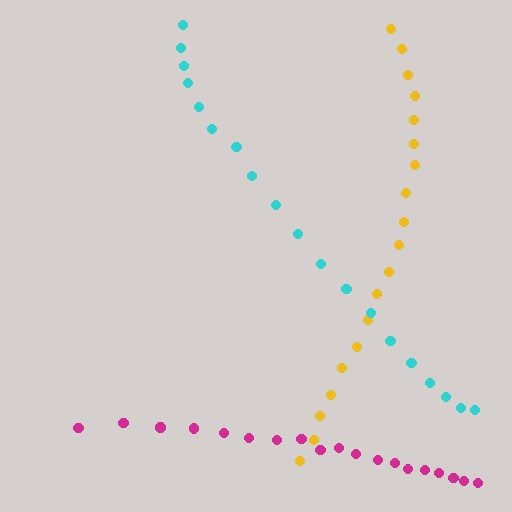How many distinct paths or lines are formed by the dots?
There are 3 distinct paths.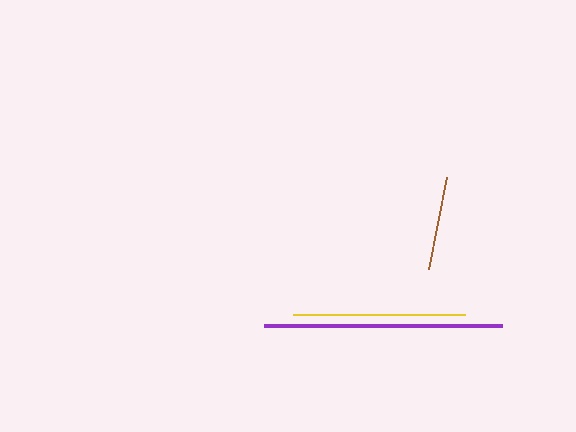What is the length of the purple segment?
The purple segment is approximately 239 pixels long.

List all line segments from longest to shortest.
From longest to shortest: purple, yellow, brown.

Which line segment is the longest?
The purple line is the longest at approximately 239 pixels.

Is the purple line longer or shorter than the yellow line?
The purple line is longer than the yellow line.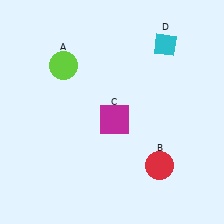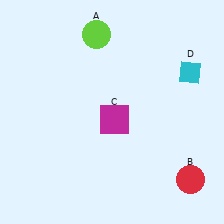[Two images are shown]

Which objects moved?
The objects that moved are: the lime circle (A), the red circle (B), the cyan diamond (D).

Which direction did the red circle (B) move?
The red circle (B) moved right.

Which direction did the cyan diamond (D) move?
The cyan diamond (D) moved down.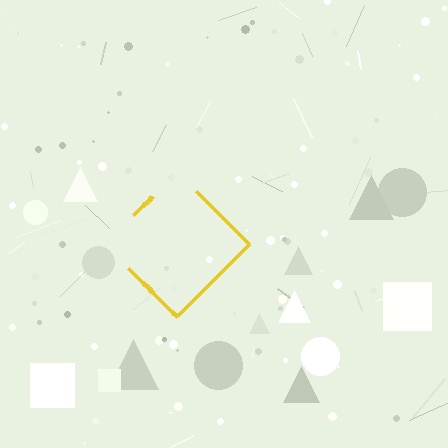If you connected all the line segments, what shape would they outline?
They would outline a diamond.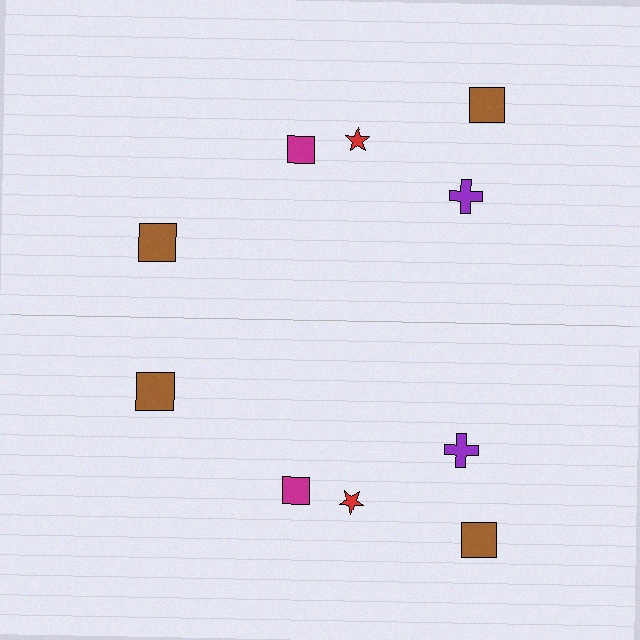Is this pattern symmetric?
Yes, this pattern has bilateral (reflection) symmetry.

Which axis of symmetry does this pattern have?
The pattern has a horizontal axis of symmetry running through the center of the image.